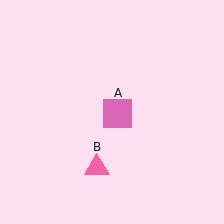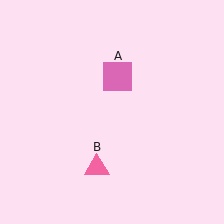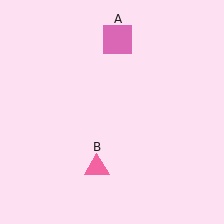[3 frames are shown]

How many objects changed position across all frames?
1 object changed position: pink square (object A).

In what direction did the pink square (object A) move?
The pink square (object A) moved up.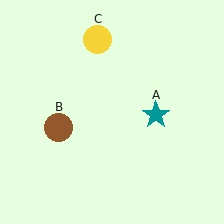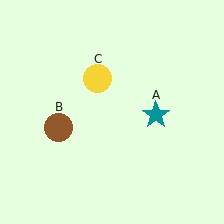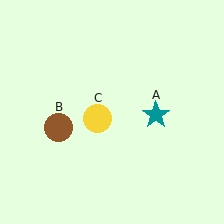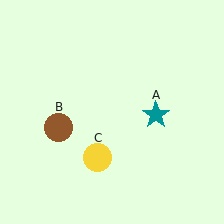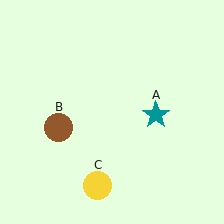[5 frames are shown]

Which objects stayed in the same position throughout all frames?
Teal star (object A) and brown circle (object B) remained stationary.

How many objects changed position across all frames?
1 object changed position: yellow circle (object C).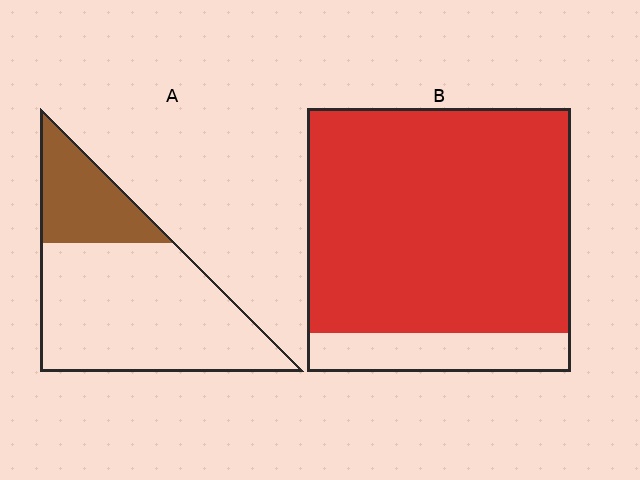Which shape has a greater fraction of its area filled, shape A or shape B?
Shape B.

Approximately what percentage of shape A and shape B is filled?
A is approximately 25% and B is approximately 85%.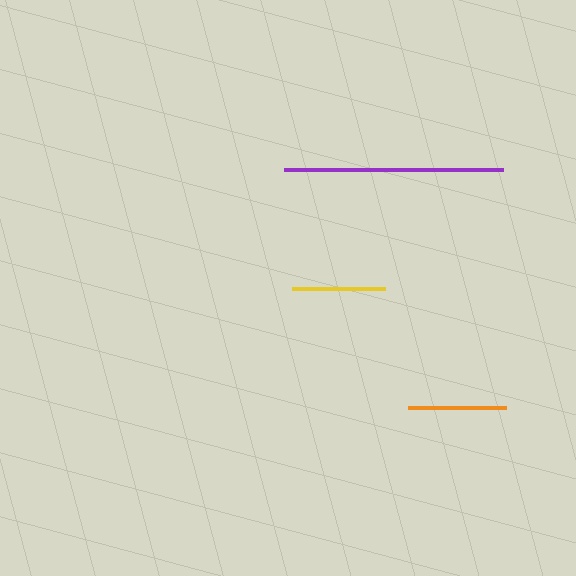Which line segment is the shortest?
The yellow line is the shortest at approximately 93 pixels.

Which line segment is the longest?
The purple line is the longest at approximately 219 pixels.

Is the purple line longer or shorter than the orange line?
The purple line is longer than the orange line.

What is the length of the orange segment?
The orange segment is approximately 97 pixels long.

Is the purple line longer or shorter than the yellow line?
The purple line is longer than the yellow line.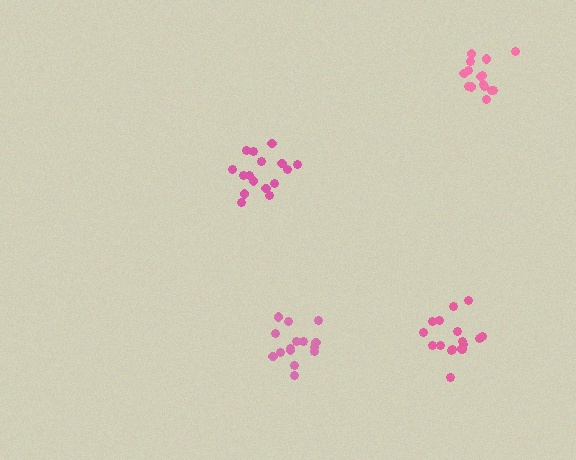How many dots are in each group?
Group 1: 16 dots, Group 2: 15 dots, Group 3: 17 dots, Group 4: 15 dots (63 total).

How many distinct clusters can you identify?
There are 4 distinct clusters.